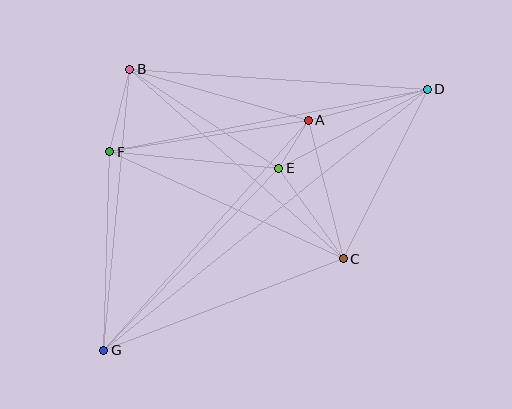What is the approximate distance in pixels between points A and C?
The distance between A and C is approximately 143 pixels.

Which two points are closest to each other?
Points A and E are closest to each other.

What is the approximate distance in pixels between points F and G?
The distance between F and G is approximately 199 pixels.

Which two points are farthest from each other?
Points D and G are farthest from each other.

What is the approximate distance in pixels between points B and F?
The distance between B and F is approximately 84 pixels.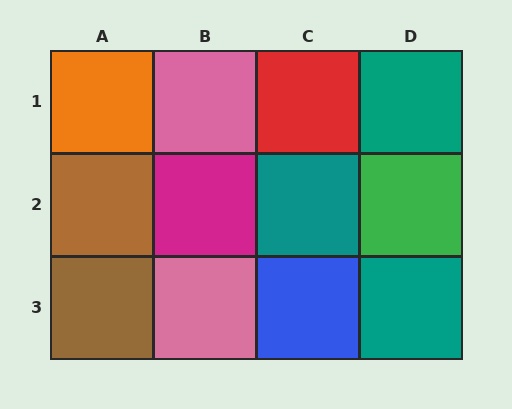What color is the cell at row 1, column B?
Pink.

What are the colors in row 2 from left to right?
Brown, magenta, teal, green.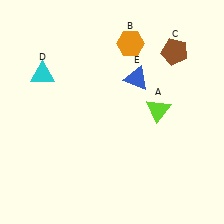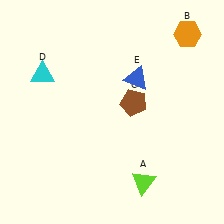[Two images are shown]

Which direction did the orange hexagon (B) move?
The orange hexagon (B) moved right.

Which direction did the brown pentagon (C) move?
The brown pentagon (C) moved down.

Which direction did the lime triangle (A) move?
The lime triangle (A) moved down.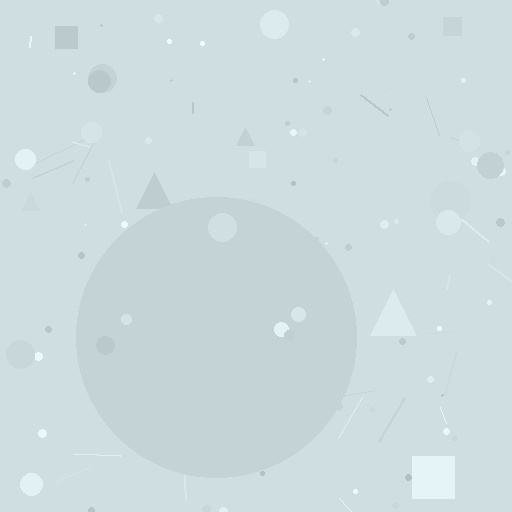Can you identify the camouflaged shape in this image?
The camouflaged shape is a circle.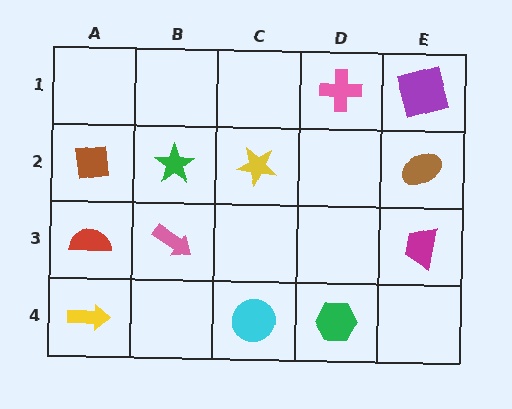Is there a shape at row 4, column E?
No, that cell is empty.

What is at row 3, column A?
A red semicircle.